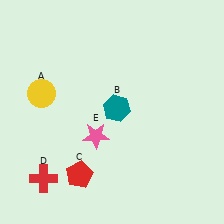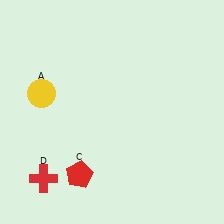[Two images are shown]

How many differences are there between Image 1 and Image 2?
There are 2 differences between the two images.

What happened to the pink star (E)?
The pink star (E) was removed in Image 2. It was in the bottom-left area of Image 1.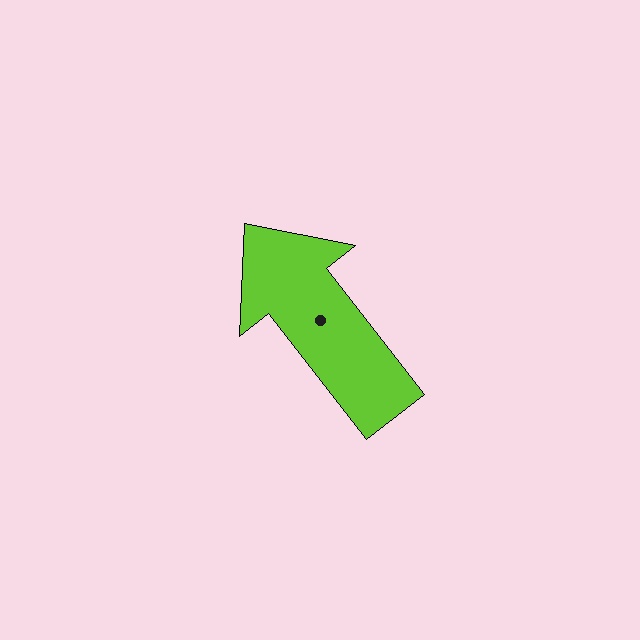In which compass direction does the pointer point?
Northwest.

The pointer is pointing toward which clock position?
Roughly 11 o'clock.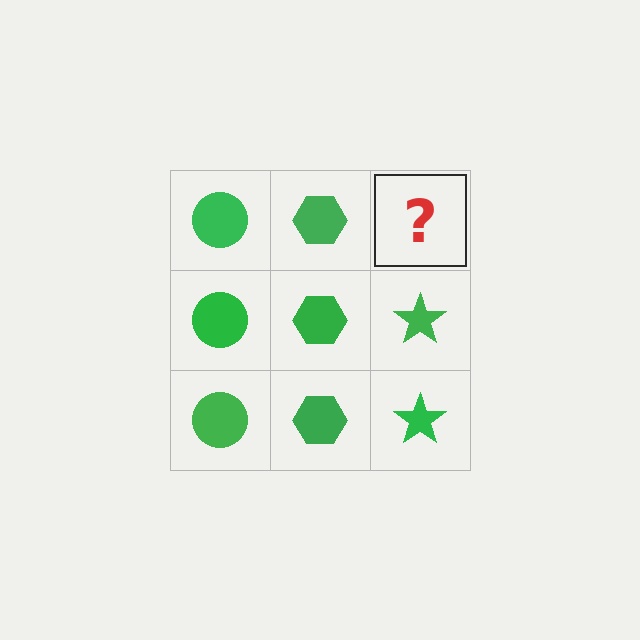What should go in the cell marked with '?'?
The missing cell should contain a green star.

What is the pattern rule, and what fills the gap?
The rule is that each column has a consistent shape. The gap should be filled with a green star.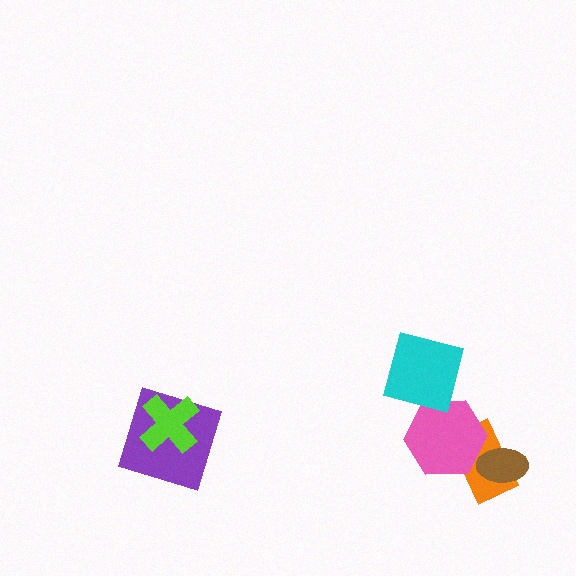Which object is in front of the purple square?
The lime cross is in front of the purple square.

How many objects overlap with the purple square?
1 object overlaps with the purple square.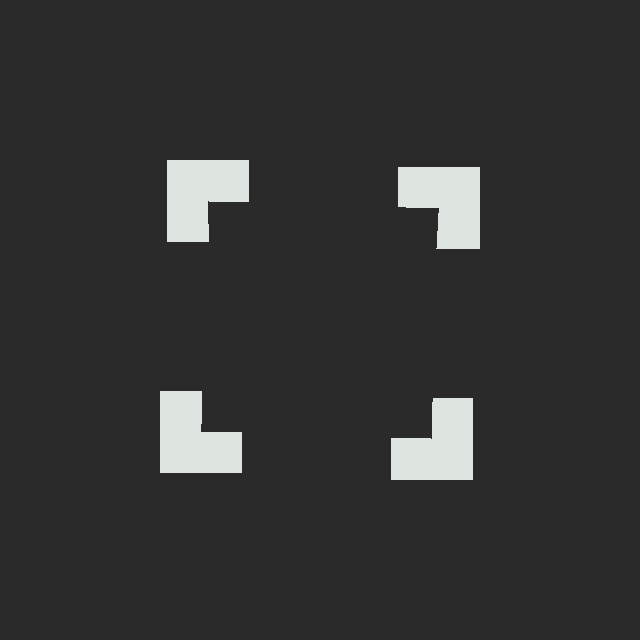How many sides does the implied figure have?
4 sides.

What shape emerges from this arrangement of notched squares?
An illusory square — its edges are inferred from the aligned wedge cuts in the notched squares, not physically drawn.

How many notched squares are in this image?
There are 4 — one at each vertex of the illusory square.